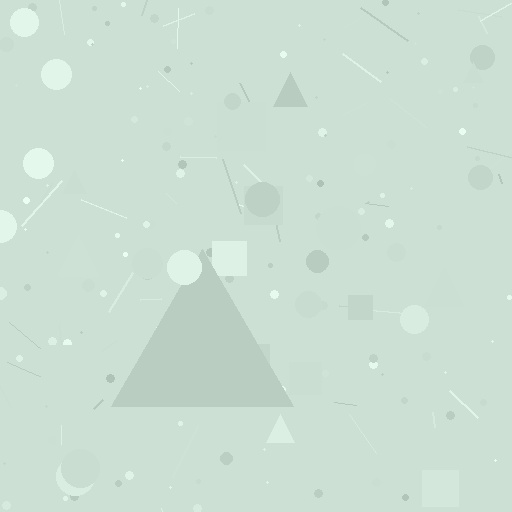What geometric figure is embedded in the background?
A triangle is embedded in the background.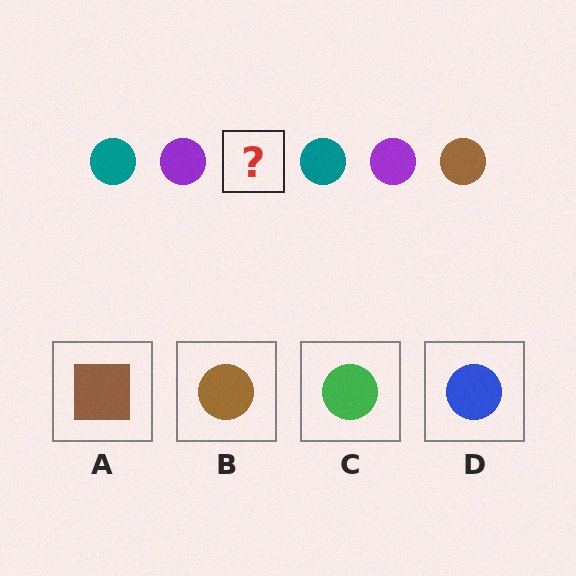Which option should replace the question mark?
Option B.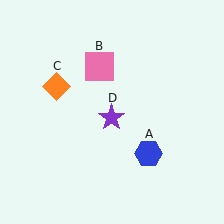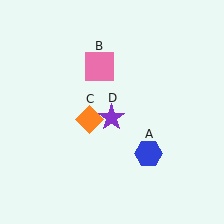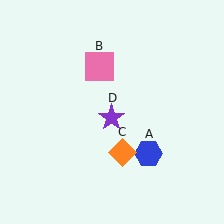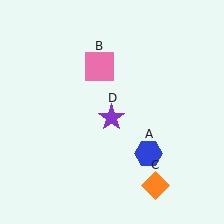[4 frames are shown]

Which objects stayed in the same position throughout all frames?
Blue hexagon (object A) and pink square (object B) and purple star (object D) remained stationary.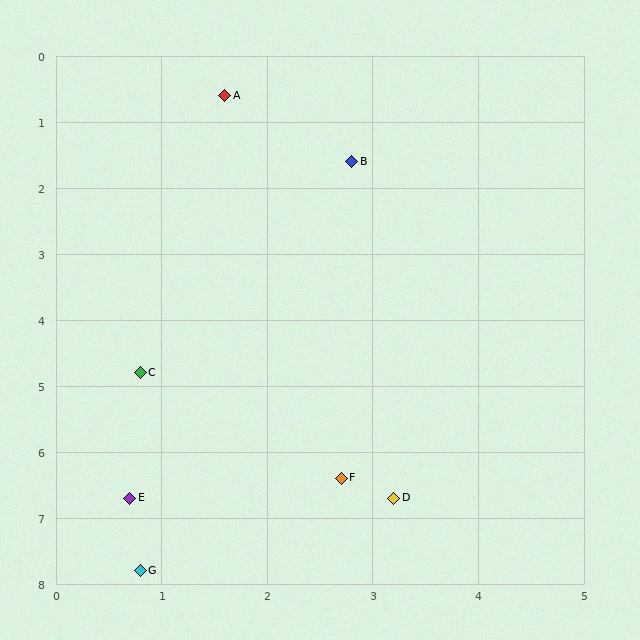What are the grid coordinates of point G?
Point G is at approximately (0.8, 7.8).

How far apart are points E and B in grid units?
Points E and B are about 5.5 grid units apart.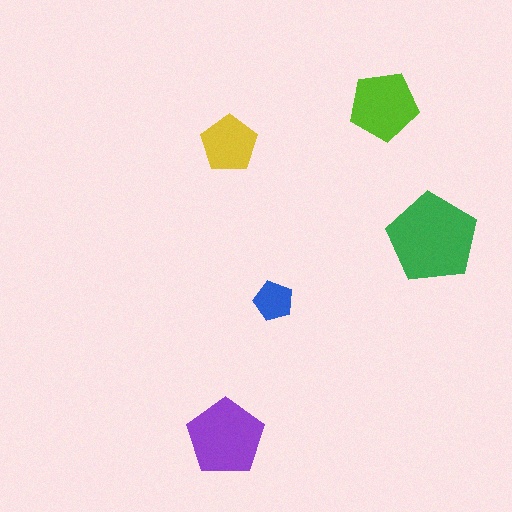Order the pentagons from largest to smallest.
the green one, the purple one, the lime one, the yellow one, the blue one.